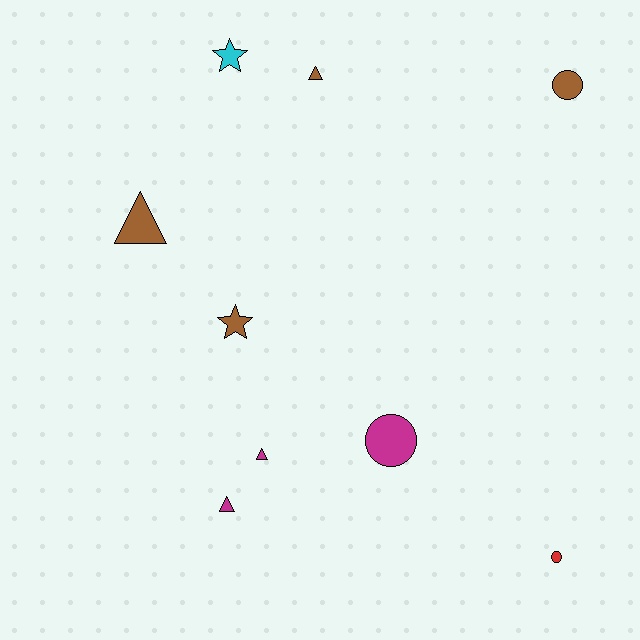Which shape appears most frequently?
Triangle, with 4 objects.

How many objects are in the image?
There are 9 objects.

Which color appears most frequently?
Brown, with 4 objects.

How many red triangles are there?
There are no red triangles.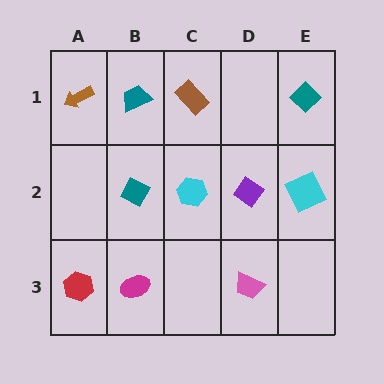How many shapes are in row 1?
4 shapes.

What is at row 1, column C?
A brown rectangle.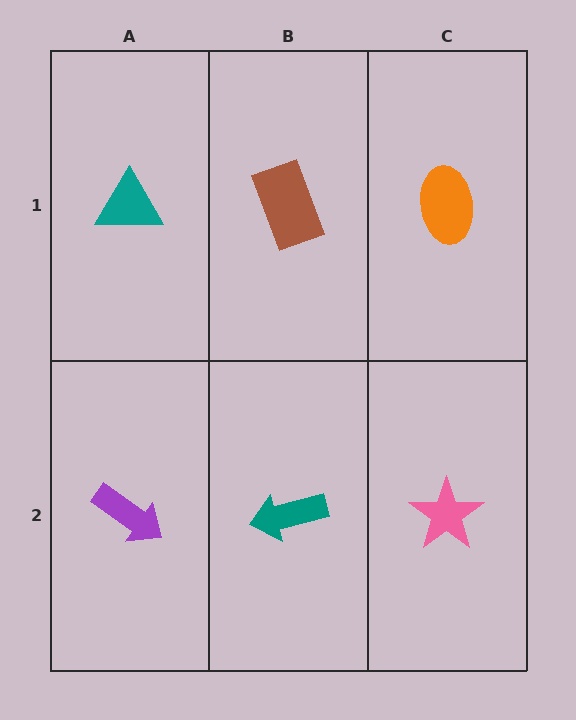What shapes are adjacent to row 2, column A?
A teal triangle (row 1, column A), a teal arrow (row 2, column B).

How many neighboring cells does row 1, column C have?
2.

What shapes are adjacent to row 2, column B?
A brown rectangle (row 1, column B), a purple arrow (row 2, column A), a pink star (row 2, column C).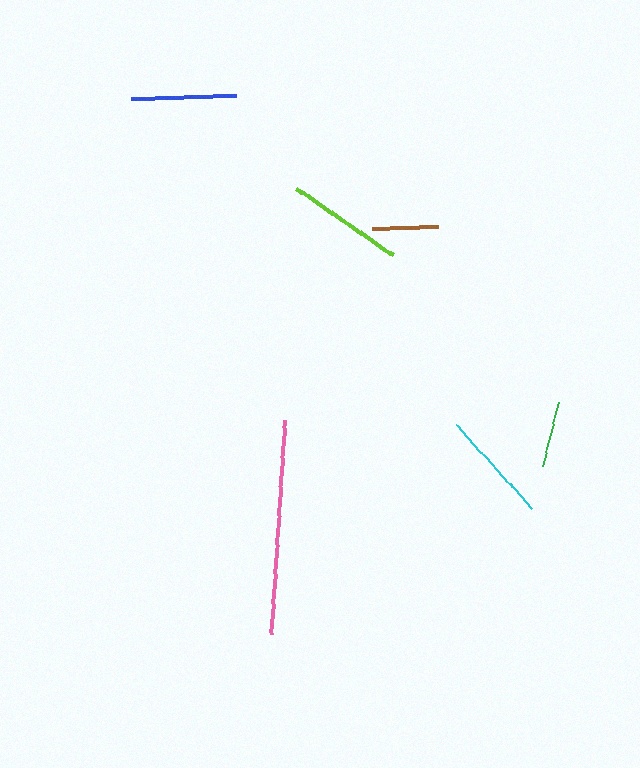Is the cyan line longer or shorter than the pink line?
The pink line is longer than the cyan line.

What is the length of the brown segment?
The brown segment is approximately 65 pixels long.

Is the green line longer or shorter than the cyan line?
The cyan line is longer than the green line.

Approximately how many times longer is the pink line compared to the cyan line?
The pink line is approximately 1.9 times the length of the cyan line.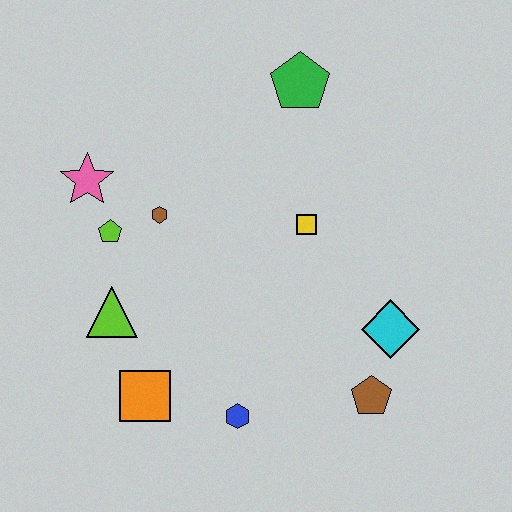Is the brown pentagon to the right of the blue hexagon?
Yes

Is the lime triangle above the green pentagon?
No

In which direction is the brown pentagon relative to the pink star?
The brown pentagon is to the right of the pink star.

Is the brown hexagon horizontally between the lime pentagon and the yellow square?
Yes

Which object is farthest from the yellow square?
The orange square is farthest from the yellow square.